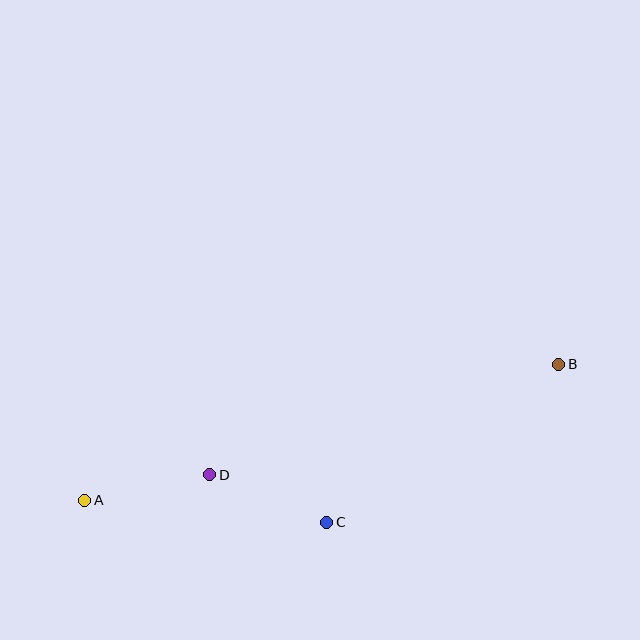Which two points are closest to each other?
Points C and D are closest to each other.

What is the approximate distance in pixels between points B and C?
The distance between B and C is approximately 281 pixels.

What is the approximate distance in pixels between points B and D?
The distance between B and D is approximately 366 pixels.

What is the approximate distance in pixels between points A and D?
The distance between A and D is approximately 127 pixels.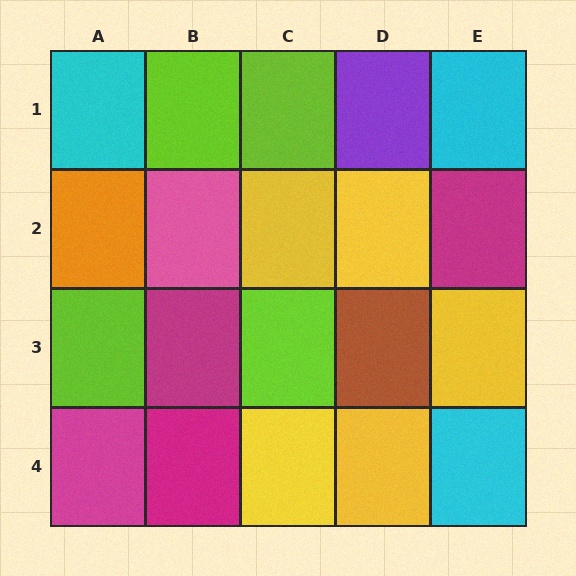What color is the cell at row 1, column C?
Lime.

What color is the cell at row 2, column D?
Yellow.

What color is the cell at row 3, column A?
Lime.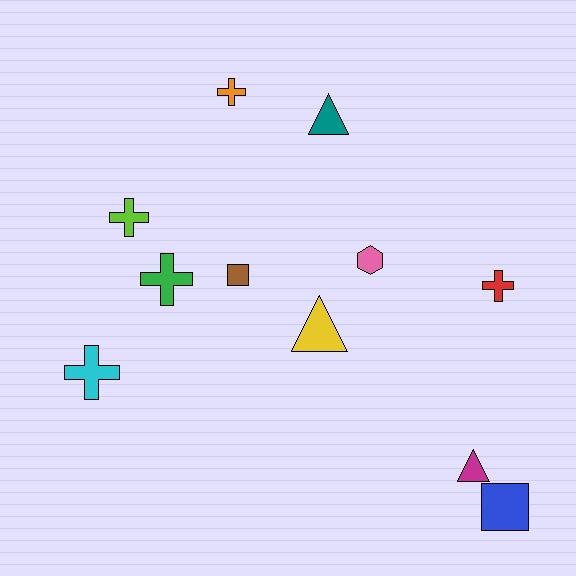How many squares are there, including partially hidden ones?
There are 2 squares.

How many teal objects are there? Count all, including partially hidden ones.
There is 1 teal object.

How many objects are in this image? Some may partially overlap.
There are 11 objects.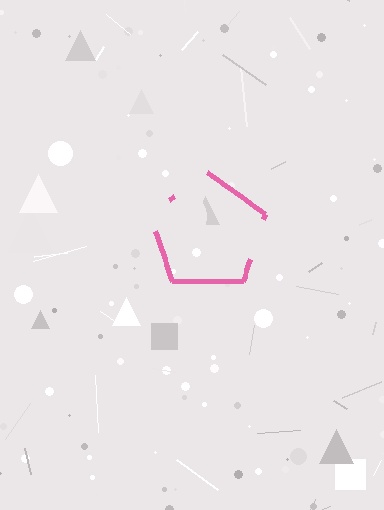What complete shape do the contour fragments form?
The contour fragments form a pentagon.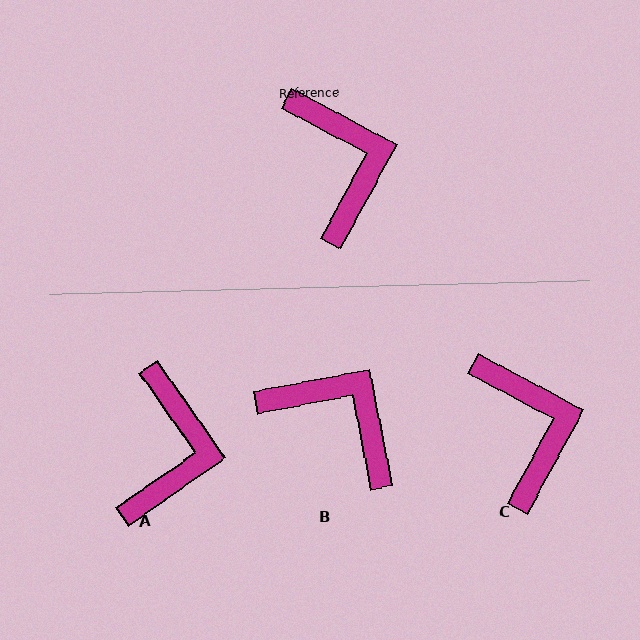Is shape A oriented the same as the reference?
No, it is off by about 27 degrees.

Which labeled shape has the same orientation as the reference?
C.